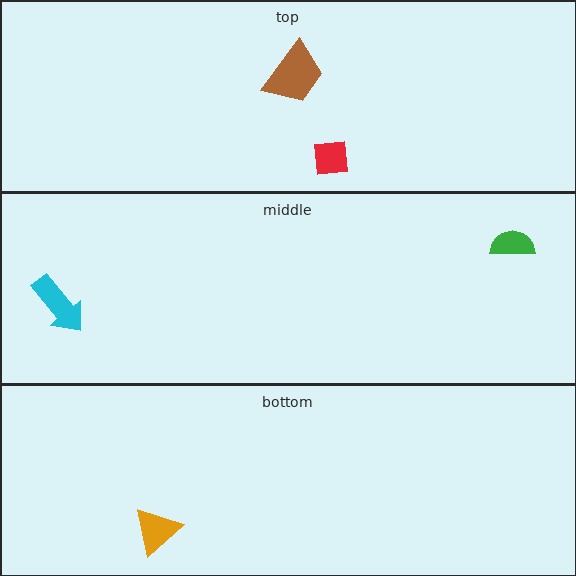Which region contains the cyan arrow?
The middle region.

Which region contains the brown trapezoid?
The top region.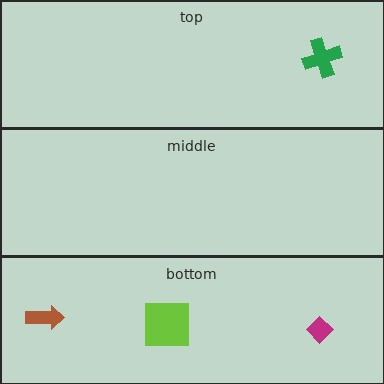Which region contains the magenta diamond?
The bottom region.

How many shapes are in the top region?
1.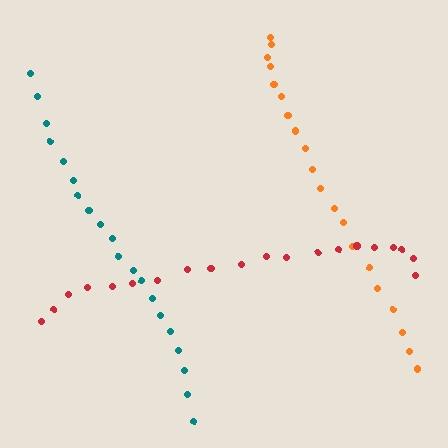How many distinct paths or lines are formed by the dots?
There are 3 distinct paths.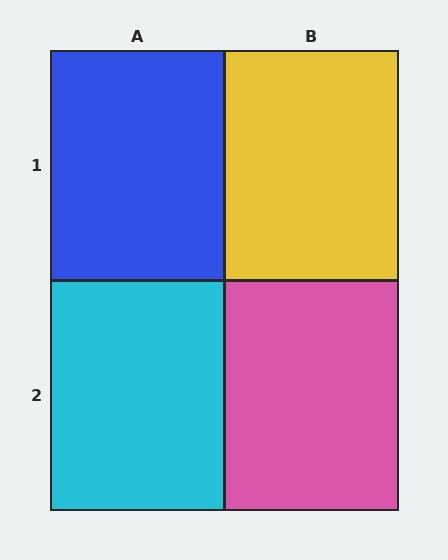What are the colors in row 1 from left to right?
Blue, yellow.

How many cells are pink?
1 cell is pink.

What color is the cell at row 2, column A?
Cyan.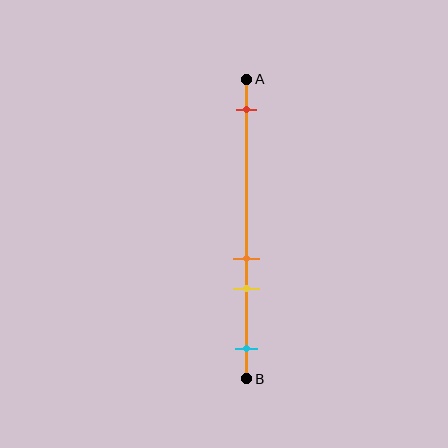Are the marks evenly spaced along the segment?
No, the marks are not evenly spaced.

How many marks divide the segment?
There are 4 marks dividing the segment.